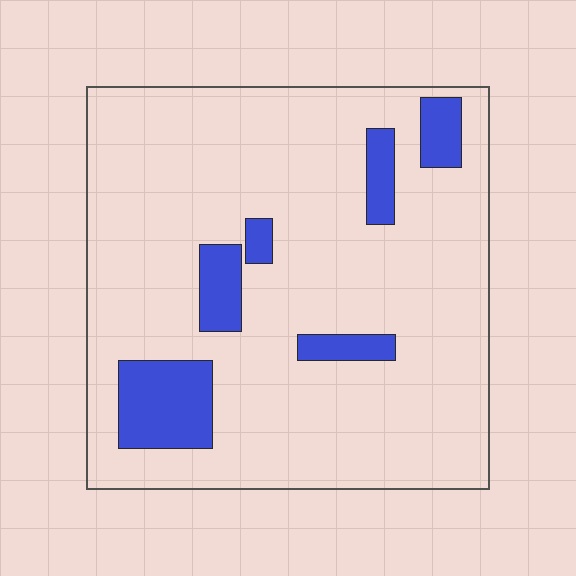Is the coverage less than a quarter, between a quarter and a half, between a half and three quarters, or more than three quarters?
Less than a quarter.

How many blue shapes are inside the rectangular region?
6.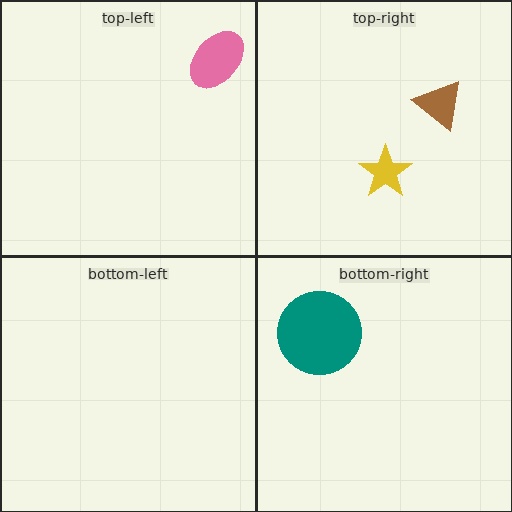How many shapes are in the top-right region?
2.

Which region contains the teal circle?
The bottom-right region.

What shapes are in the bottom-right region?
The teal circle.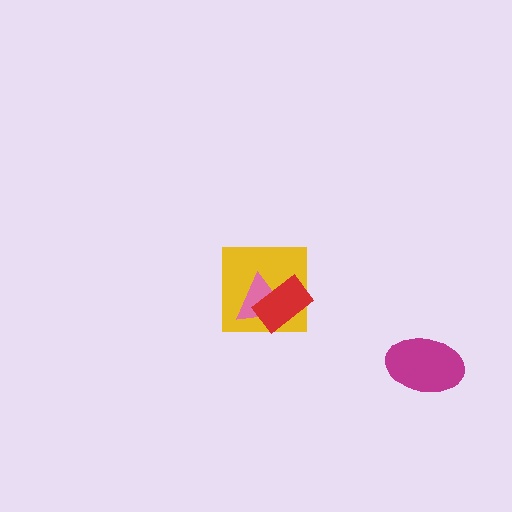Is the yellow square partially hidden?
Yes, it is partially covered by another shape.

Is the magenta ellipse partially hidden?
No, no other shape covers it.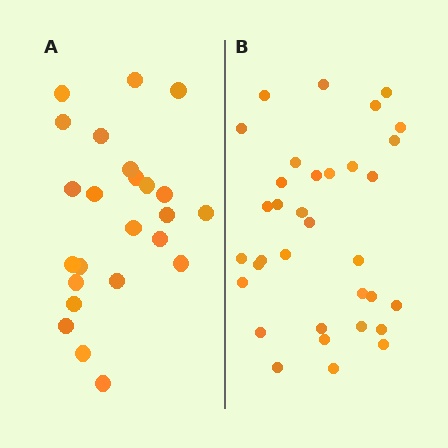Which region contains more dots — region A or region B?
Region B (the right region) has more dots.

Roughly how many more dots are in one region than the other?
Region B has roughly 10 or so more dots than region A.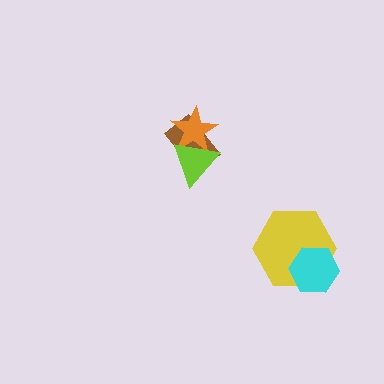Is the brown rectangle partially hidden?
Yes, it is partially covered by another shape.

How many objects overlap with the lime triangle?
2 objects overlap with the lime triangle.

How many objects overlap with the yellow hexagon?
1 object overlaps with the yellow hexagon.